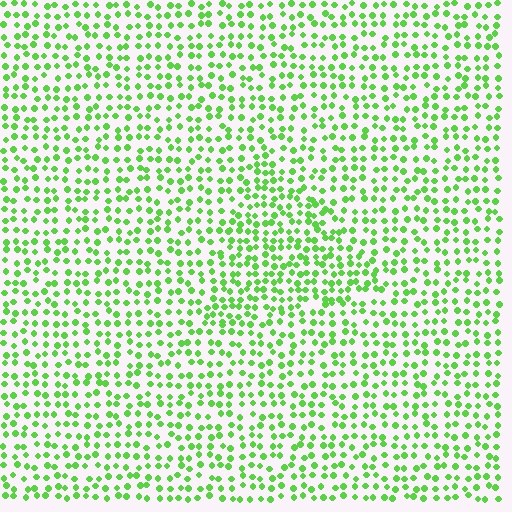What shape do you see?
I see a triangle.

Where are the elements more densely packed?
The elements are more densely packed inside the triangle boundary.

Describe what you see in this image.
The image contains small lime elements arranged at two different densities. A triangle-shaped region is visible where the elements are more densely packed than the surrounding area.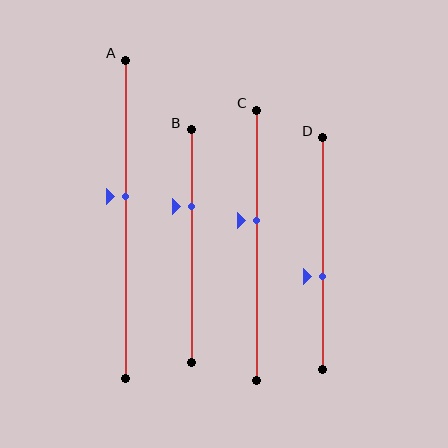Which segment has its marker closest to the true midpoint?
Segment A has its marker closest to the true midpoint.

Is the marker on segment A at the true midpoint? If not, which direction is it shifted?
No, the marker on segment A is shifted upward by about 7% of the segment length.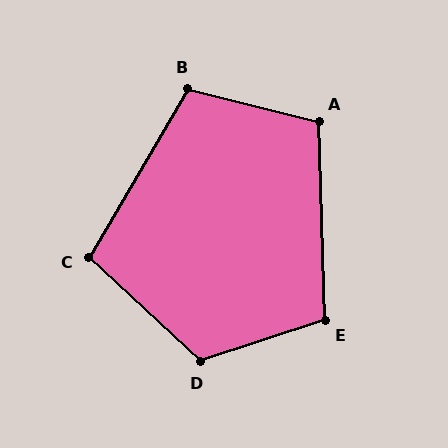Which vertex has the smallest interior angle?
C, at approximately 102 degrees.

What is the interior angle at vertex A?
Approximately 106 degrees (obtuse).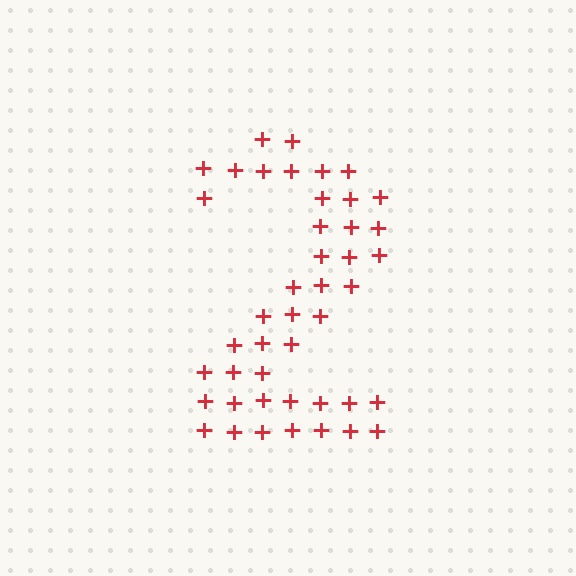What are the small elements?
The small elements are plus signs.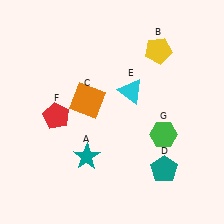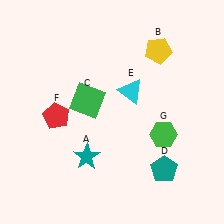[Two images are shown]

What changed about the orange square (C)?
In Image 1, C is orange. In Image 2, it changed to green.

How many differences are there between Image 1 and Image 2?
There is 1 difference between the two images.